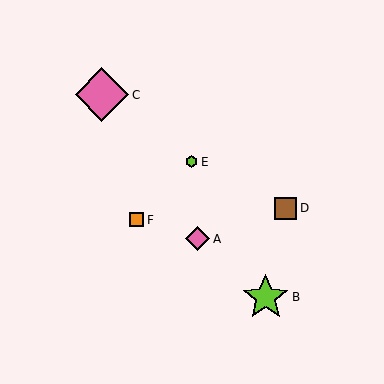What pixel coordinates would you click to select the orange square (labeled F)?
Click at (137, 220) to select the orange square F.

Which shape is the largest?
The pink diamond (labeled C) is the largest.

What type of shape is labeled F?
Shape F is an orange square.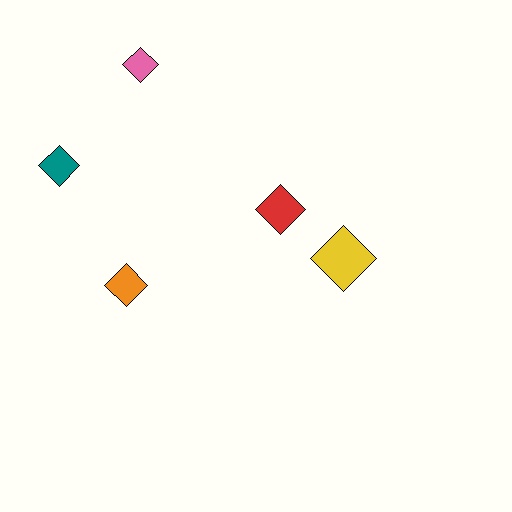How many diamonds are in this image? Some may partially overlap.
There are 5 diamonds.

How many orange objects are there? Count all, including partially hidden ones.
There is 1 orange object.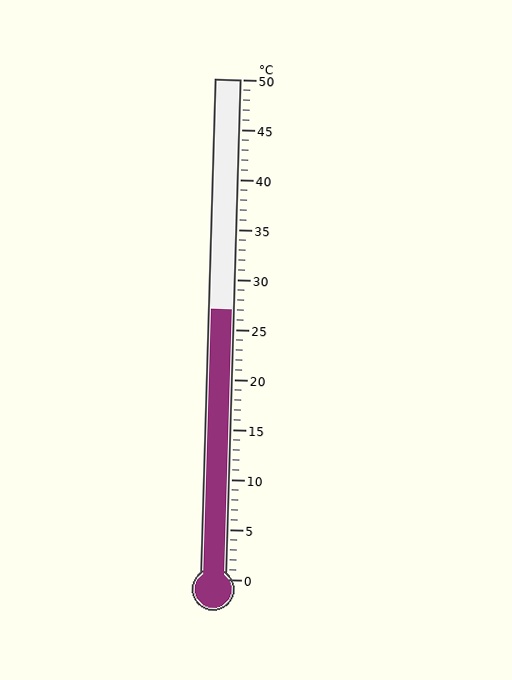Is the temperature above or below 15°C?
The temperature is above 15°C.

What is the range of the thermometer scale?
The thermometer scale ranges from 0°C to 50°C.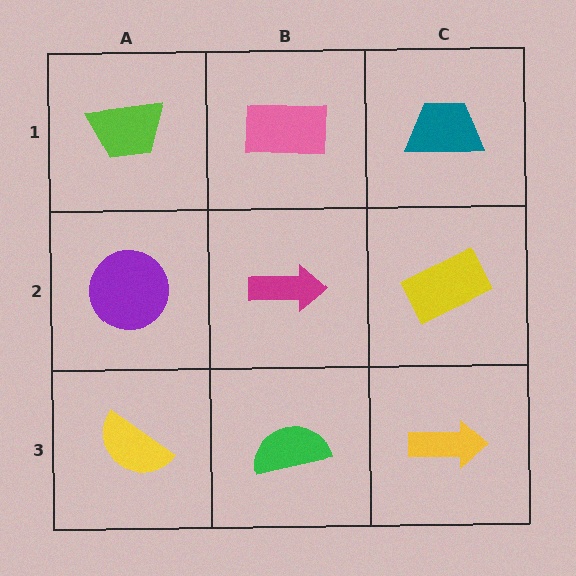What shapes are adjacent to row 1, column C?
A yellow rectangle (row 2, column C), a pink rectangle (row 1, column B).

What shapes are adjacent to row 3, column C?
A yellow rectangle (row 2, column C), a green semicircle (row 3, column B).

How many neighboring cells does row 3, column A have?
2.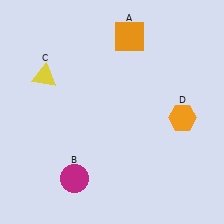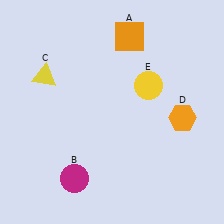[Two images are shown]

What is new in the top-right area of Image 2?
A yellow circle (E) was added in the top-right area of Image 2.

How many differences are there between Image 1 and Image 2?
There is 1 difference between the two images.